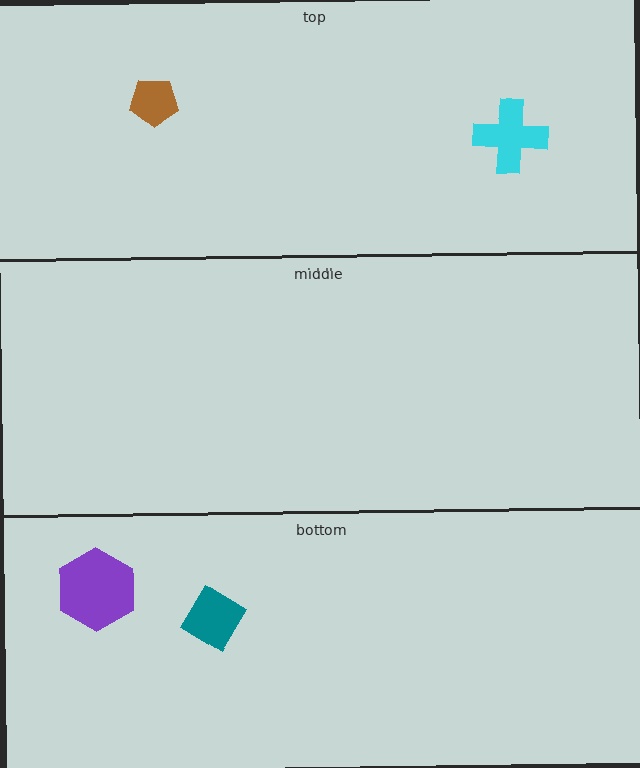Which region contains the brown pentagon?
The top region.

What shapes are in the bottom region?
The teal diamond, the purple hexagon.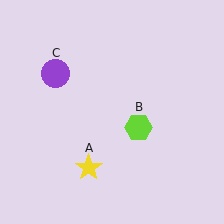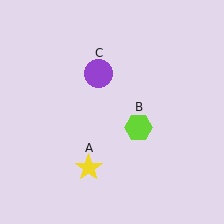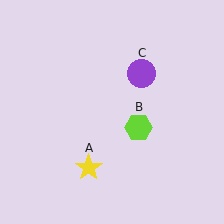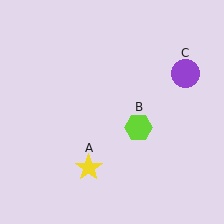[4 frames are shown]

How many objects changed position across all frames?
1 object changed position: purple circle (object C).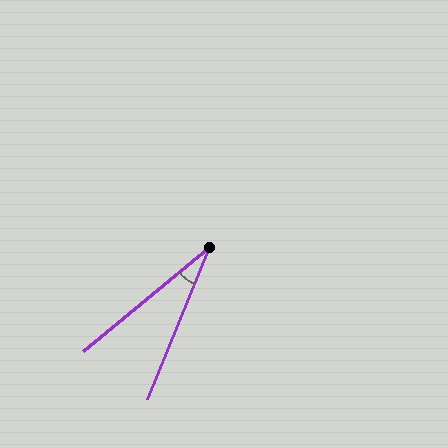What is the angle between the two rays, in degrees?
Approximately 28 degrees.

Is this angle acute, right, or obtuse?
It is acute.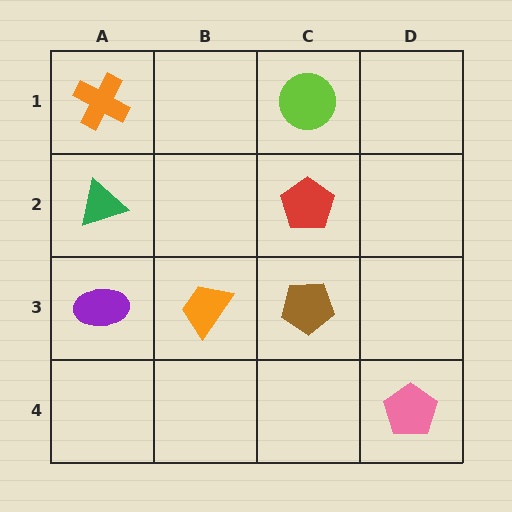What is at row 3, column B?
An orange trapezoid.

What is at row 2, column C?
A red pentagon.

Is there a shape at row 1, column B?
No, that cell is empty.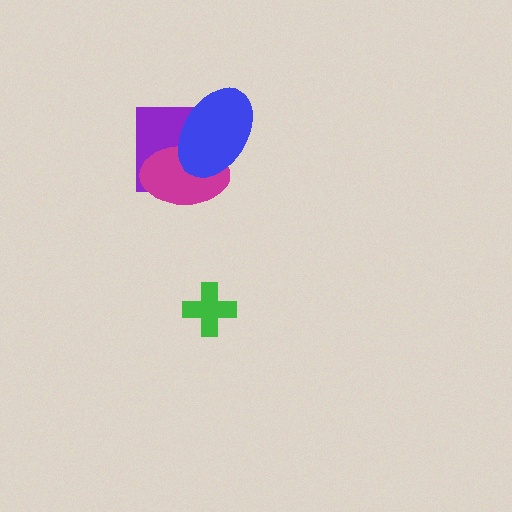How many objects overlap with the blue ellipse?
2 objects overlap with the blue ellipse.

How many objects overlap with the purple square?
2 objects overlap with the purple square.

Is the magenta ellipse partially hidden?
Yes, it is partially covered by another shape.